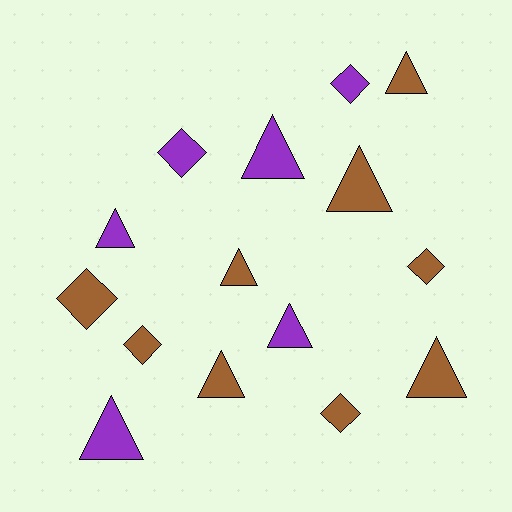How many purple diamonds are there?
There are 2 purple diamonds.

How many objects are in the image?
There are 15 objects.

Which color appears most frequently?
Brown, with 9 objects.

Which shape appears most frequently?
Triangle, with 9 objects.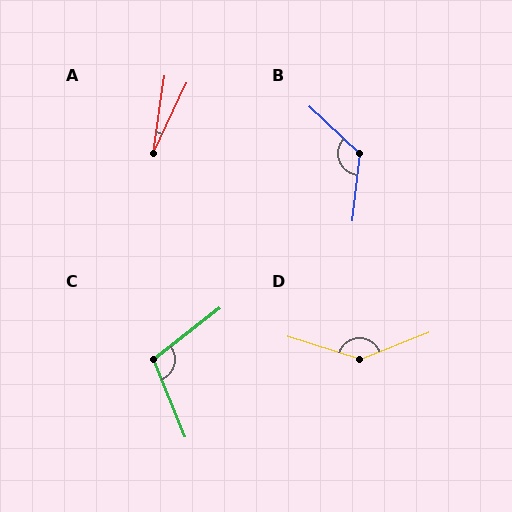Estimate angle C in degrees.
Approximately 106 degrees.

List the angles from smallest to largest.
A (17°), C (106°), B (127°), D (141°).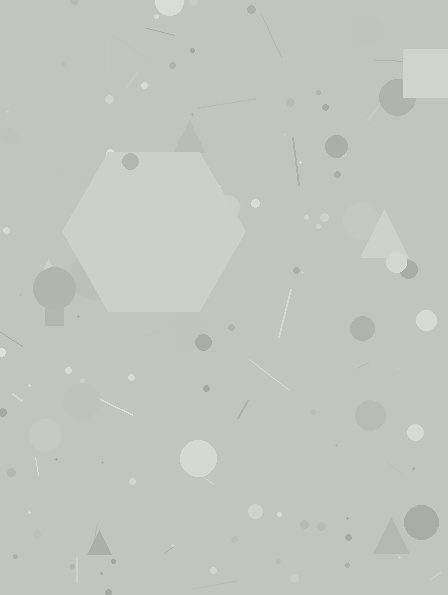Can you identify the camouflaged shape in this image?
The camouflaged shape is a hexagon.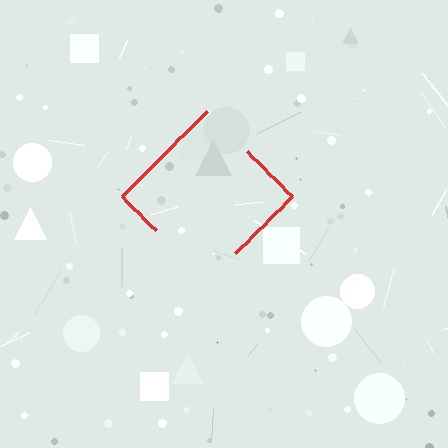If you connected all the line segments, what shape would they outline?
They would outline a diamond.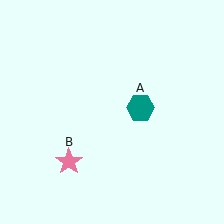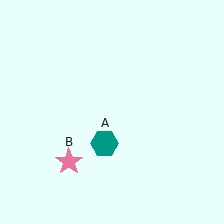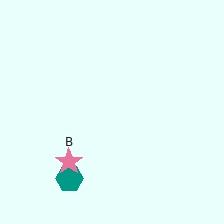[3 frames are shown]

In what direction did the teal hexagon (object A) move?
The teal hexagon (object A) moved down and to the left.